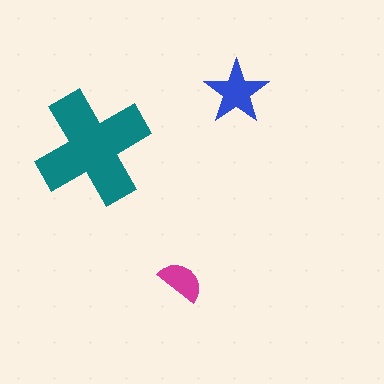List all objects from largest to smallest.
The teal cross, the blue star, the magenta semicircle.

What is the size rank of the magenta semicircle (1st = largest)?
3rd.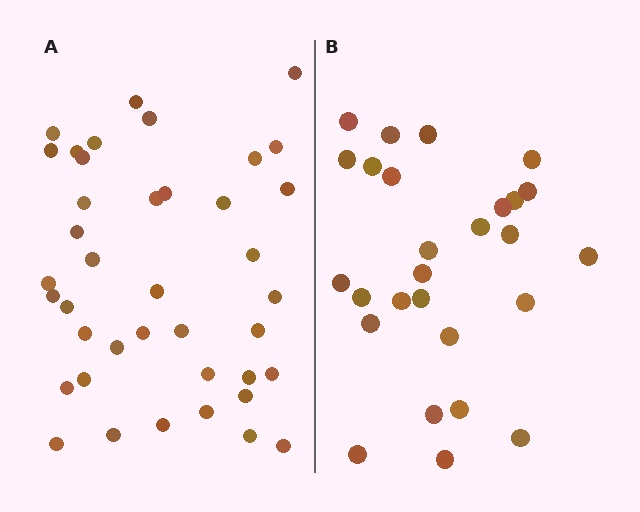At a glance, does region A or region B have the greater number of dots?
Region A (the left region) has more dots.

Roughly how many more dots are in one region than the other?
Region A has approximately 15 more dots than region B.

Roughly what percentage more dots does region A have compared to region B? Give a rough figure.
About 50% more.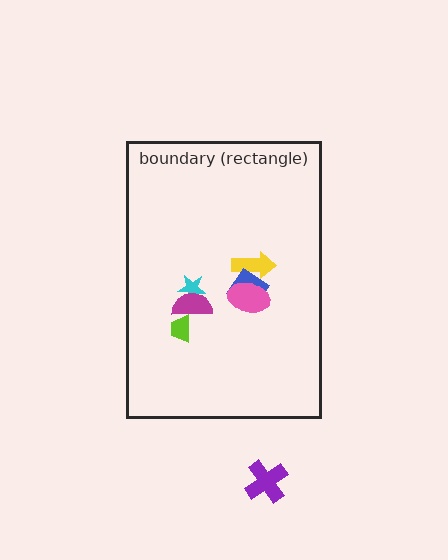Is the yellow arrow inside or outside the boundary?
Inside.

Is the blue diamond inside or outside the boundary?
Inside.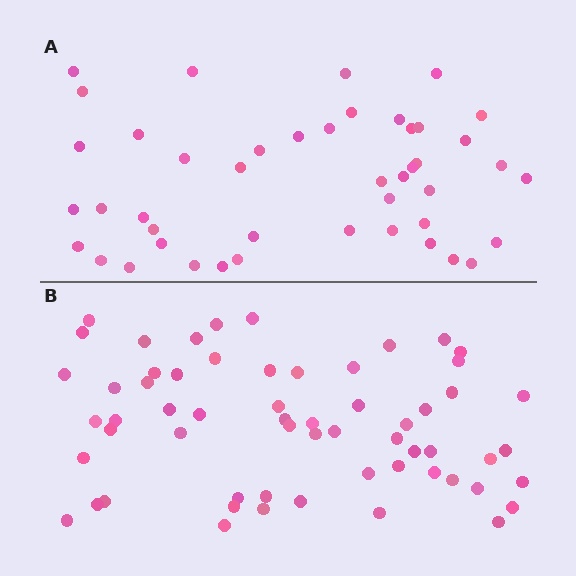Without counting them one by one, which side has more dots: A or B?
Region B (the bottom region) has more dots.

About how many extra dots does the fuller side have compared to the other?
Region B has approximately 15 more dots than region A.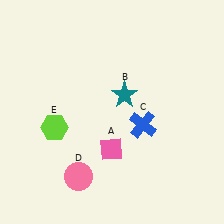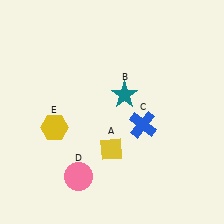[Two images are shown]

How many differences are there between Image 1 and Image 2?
There are 2 differences between the two images.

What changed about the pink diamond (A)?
In Image 1, A is pink. In Image 2, it changed to yellow.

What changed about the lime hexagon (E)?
In Image 1, E is lime. In Image 2, it changed to yellow.